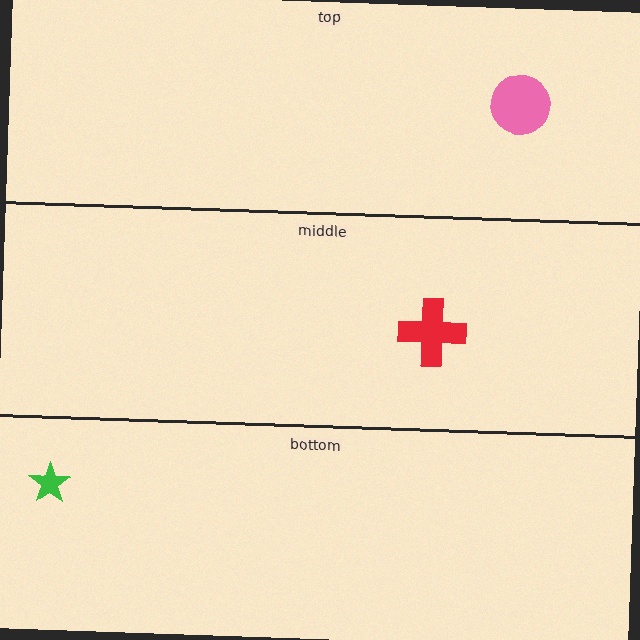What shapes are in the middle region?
The red cross.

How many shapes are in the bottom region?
1.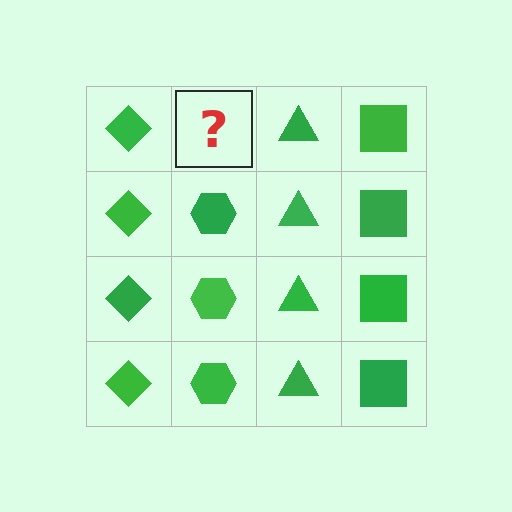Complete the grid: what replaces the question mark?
The question mark should be replaced with a green hexagon.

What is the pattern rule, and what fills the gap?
The rule is that each column has a consistent shape. The gap should be filled with a green hexagon.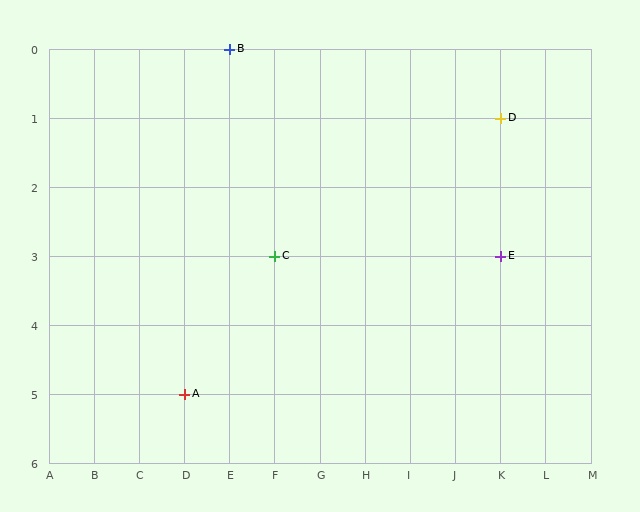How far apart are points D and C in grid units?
Points D and C are 5 columns and 2 rows apart (about 5.4 grid units diagonally).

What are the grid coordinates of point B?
Point B is at grid coordinates (E, 0).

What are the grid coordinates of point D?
Point D is at grid coordinates (K, 1).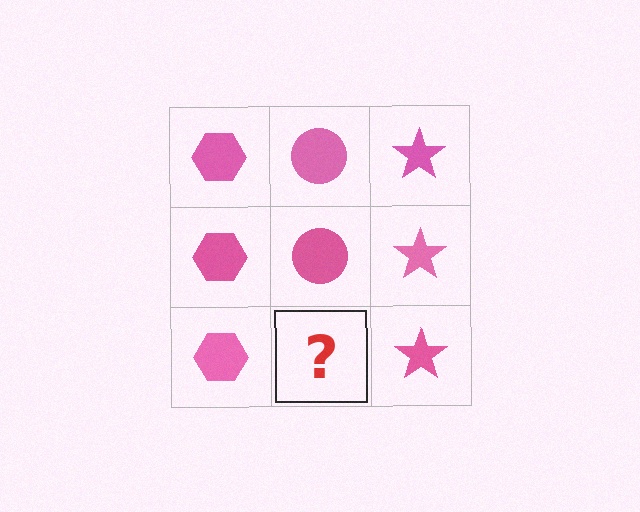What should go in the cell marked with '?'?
The missing cell should contain a pink circle.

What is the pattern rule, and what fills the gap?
The rule is that each column has a consistent shape. The gap should be filled with a pink circle.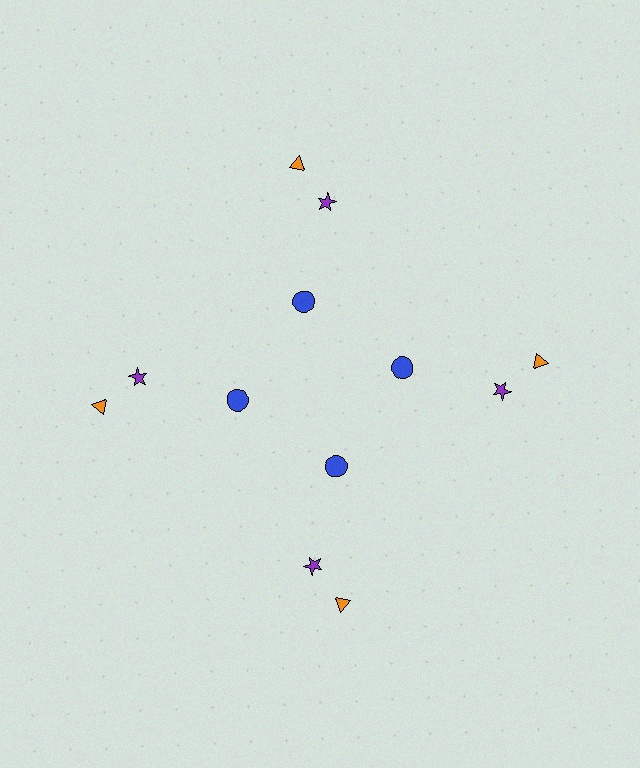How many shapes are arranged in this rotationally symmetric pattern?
There are 12 shapes, arranged in 4 groups of 3.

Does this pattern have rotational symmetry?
Yes, this pattern has 4-fold rotational symmetry. It looks the same after rotating 90 degrees around the center.